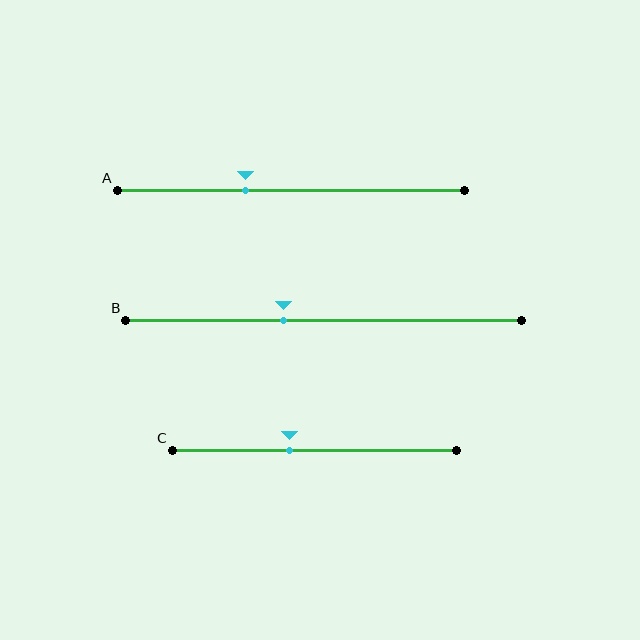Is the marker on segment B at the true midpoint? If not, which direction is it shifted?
No, the marker on segment B is shifted to the left by about 10% of the segment length.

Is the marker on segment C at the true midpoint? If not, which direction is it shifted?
No, the marker on segment C is shifted to the left by about 9% of the segment length.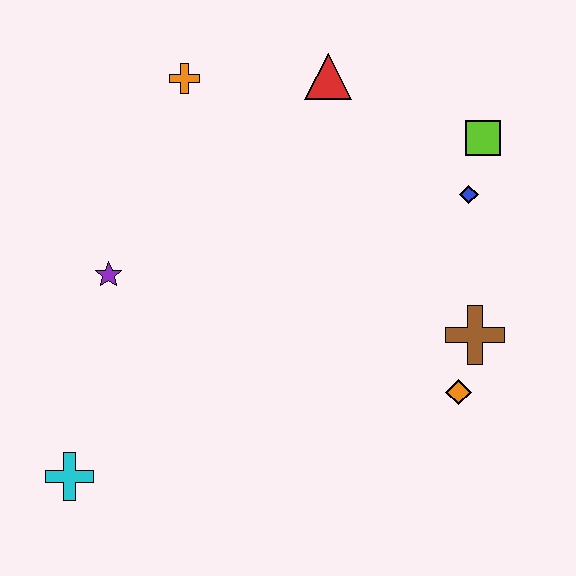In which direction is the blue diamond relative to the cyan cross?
The blue diamond is to the right of the cyan cross.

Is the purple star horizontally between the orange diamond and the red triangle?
No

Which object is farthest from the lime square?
The cyan cross is farthest from the lime square.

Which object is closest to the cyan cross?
The purple star is closest to the cyan cross.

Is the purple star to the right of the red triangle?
No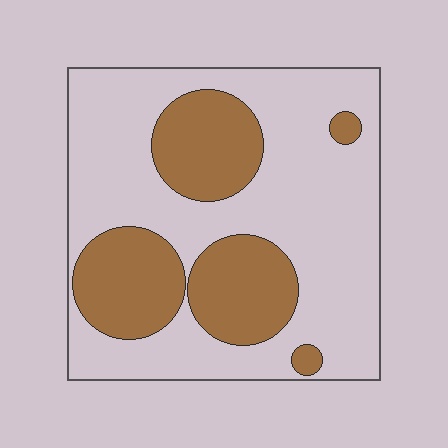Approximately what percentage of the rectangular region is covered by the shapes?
Approximately 30%.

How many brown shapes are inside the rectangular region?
5.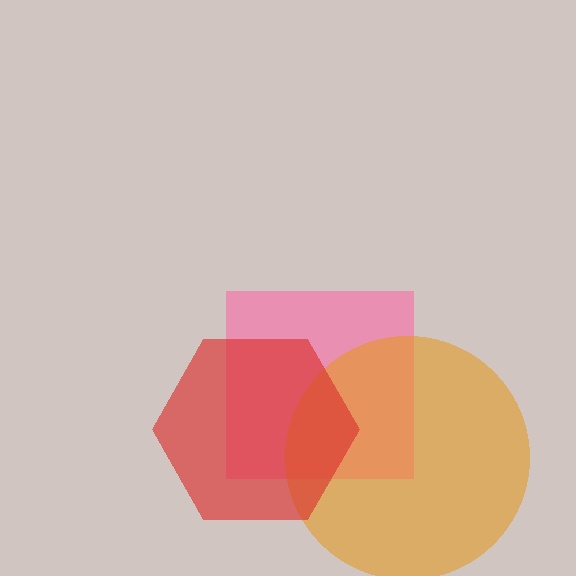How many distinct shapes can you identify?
There are 3 distinct shapes: a pink square, an orange circle, a red hexagon.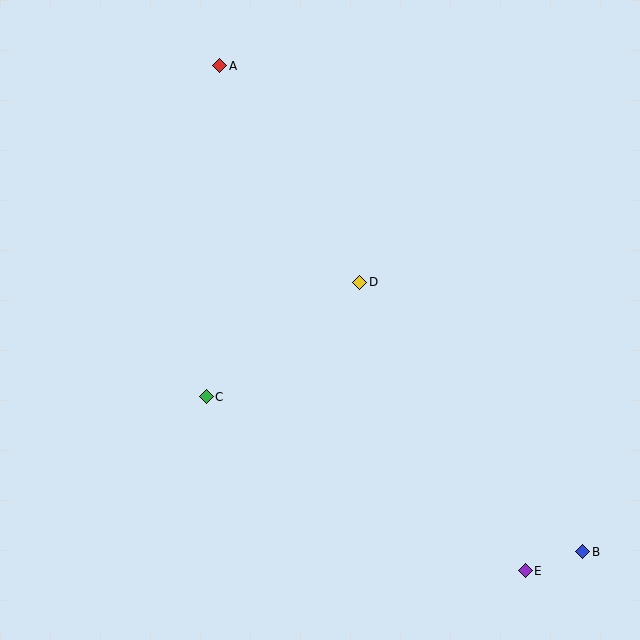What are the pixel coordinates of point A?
Point A is at (220, 66).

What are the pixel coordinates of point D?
Point D is at (360, 282).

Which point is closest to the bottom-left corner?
Point C is closest to the bottom-left corner.